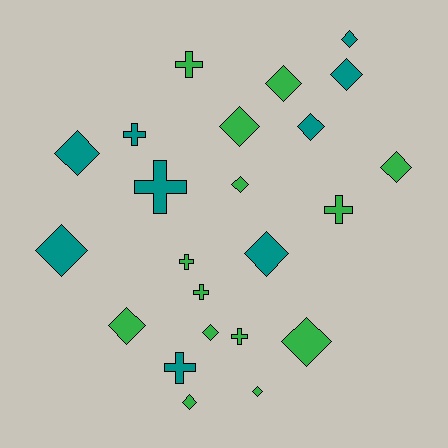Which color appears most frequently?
Green, with 14 objects.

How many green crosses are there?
There are 5 green crosses.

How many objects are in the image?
There are 23 objects.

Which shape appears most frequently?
Diamond, with 15 objects.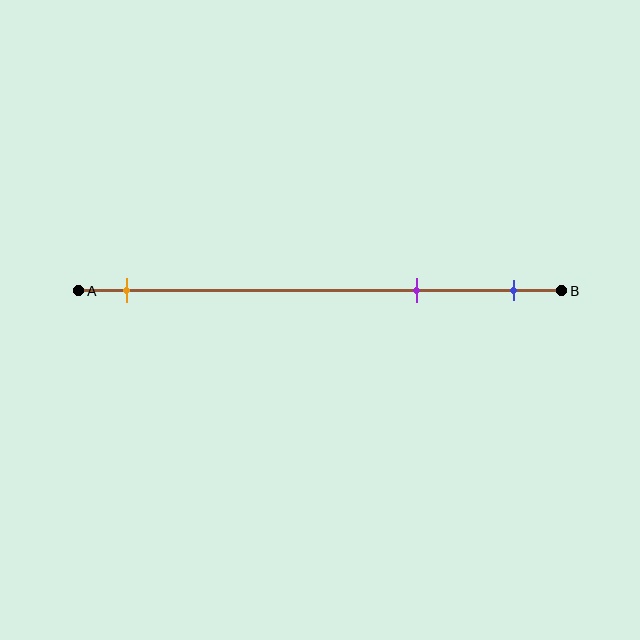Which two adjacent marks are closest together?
The purple and blue marks are the closest adjacent pair.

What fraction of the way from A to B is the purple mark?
The purple mark is approximately 70% (0.7) of the way from A to B.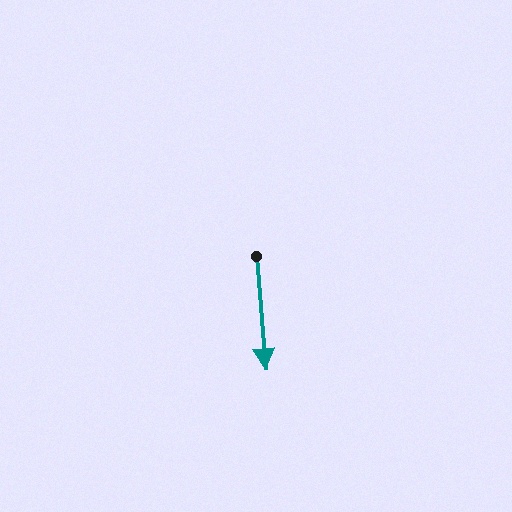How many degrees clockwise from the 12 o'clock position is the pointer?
Approximately 175 degrees.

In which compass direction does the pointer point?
South.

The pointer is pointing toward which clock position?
Roughly 6 o'clock.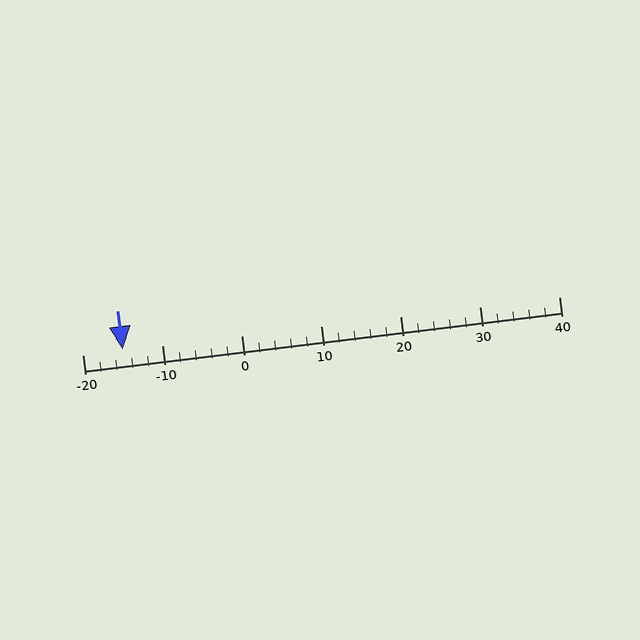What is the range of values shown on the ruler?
The ruler shows values from -20 to 40.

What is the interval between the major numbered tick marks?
The major tick marks are spaced 10 units apart.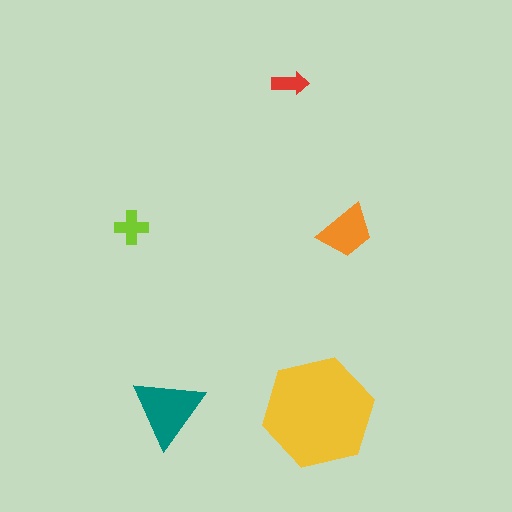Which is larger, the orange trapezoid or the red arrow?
The orange trapezoid.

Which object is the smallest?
The red arrow.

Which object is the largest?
The yellow hexagon.